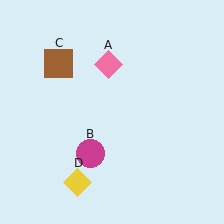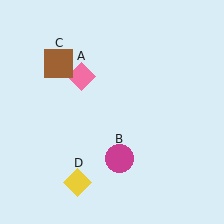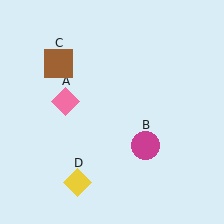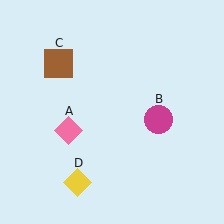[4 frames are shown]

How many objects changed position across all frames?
2 objects changed position: pink diamond (object A), magenta circle (object B).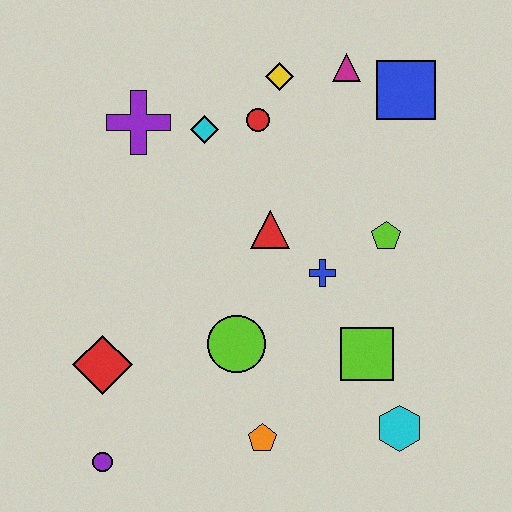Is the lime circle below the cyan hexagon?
No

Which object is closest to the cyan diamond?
The red circle is closest to the cyan diamond.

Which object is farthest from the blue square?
The purple circle is farthest from the blue square.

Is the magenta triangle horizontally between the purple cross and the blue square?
Yes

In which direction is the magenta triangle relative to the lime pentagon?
The magenta triangle is above the lime pentagon.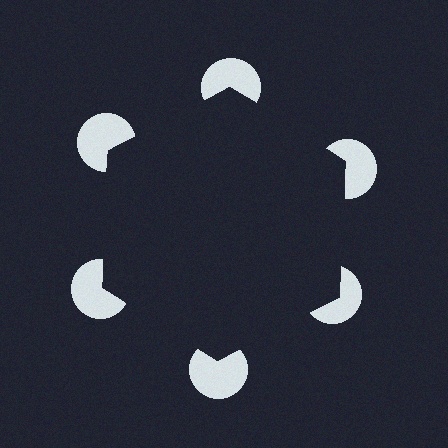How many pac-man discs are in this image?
There are 6 — one at each vertex of the illusory hexagon.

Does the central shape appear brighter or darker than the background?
It typically appears slightly darker than the background, even though no actual brightness change is drawn.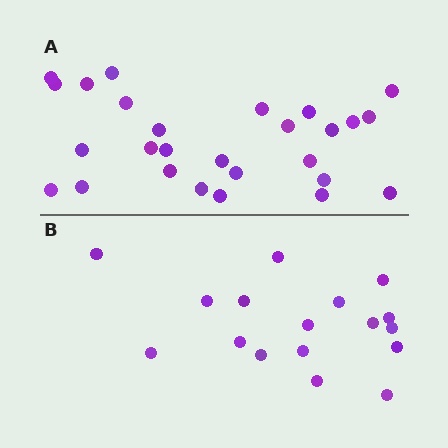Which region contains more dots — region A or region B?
Region A (the top region) has more dots.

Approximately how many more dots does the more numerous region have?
Region A has roughly 10 or so more dots than region B.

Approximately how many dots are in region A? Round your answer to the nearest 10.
About 30 dots. (The exact count is 27, which rounds to 30.)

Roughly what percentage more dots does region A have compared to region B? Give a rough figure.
About 60% more.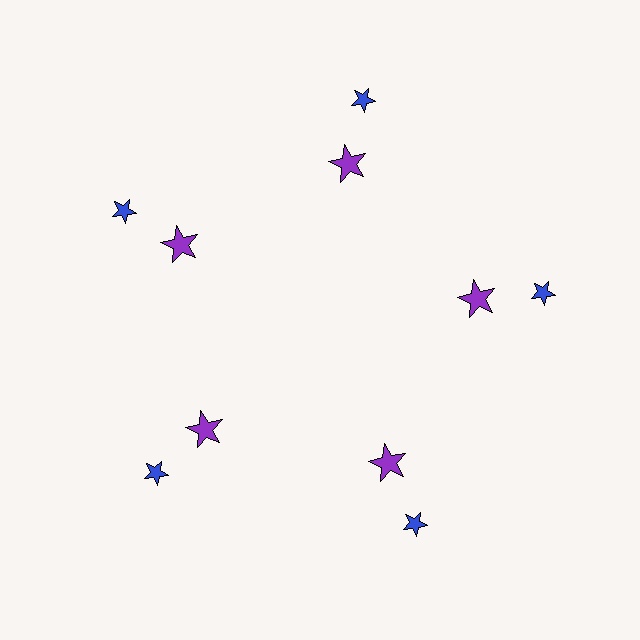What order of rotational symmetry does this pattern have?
This pattern has 5-fold rotational symmetry.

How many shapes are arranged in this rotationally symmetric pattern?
There are 10 shapes, arranged in 5 groups of 2.